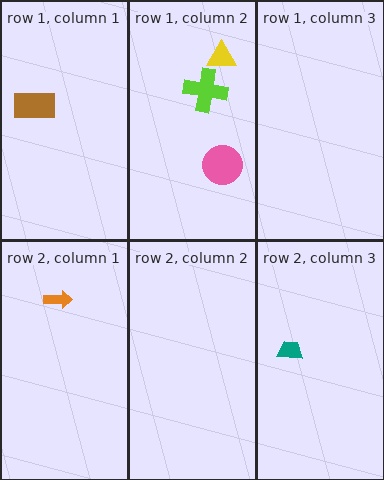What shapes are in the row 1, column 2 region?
The lime cross, the pink circle, the yellow triangle.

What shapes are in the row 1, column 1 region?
The brown rectangle.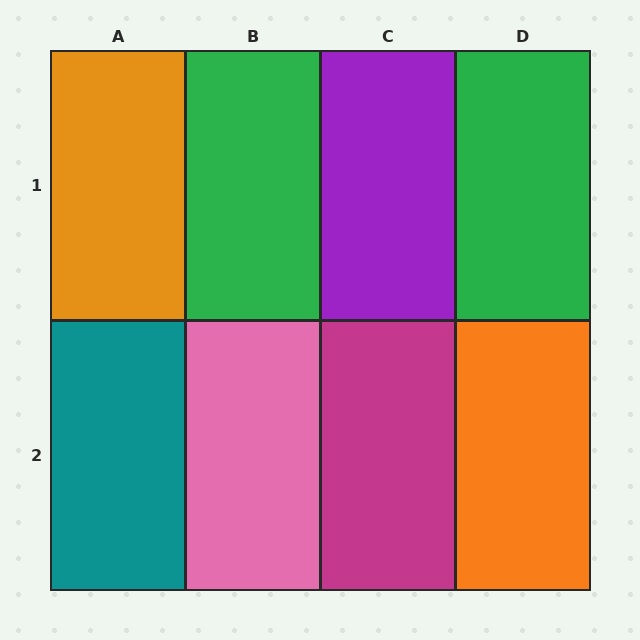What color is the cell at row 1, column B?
Green.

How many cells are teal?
1 cell is teal.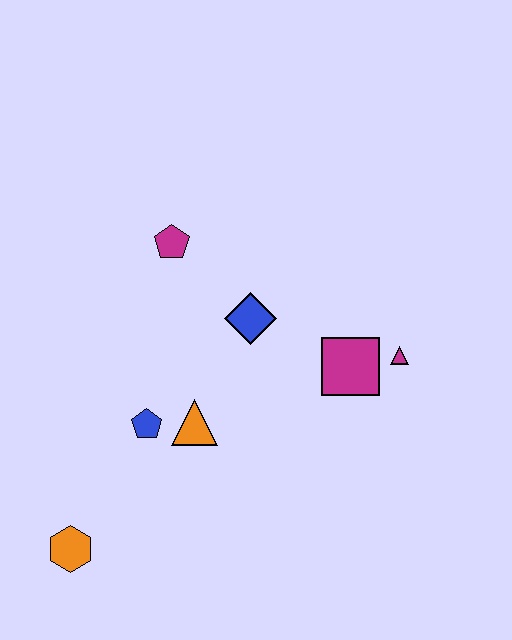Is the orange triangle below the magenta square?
Yes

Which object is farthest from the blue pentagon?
The magenta triangle is farthest from the blue pentagon.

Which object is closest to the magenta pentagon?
The blue diamond is closest to the magenta pentagon.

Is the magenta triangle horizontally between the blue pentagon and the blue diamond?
No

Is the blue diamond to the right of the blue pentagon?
Yes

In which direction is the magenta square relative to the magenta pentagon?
The magenta square is to the right of the magenta pentagon.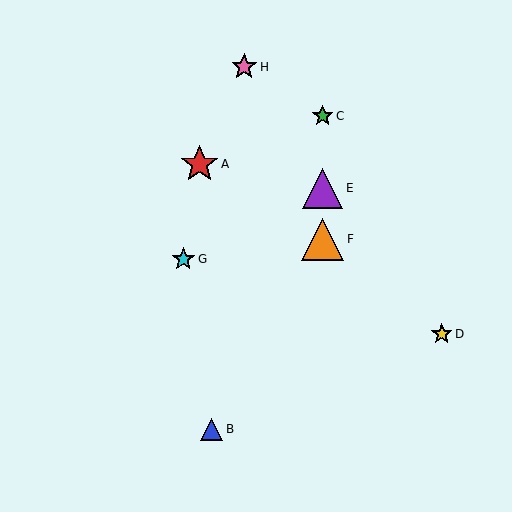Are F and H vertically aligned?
No, F is at x≈323 and H is at x≈244.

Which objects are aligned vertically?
Objects C, E, F are aligned vertically.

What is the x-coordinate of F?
Object F is at x≈323.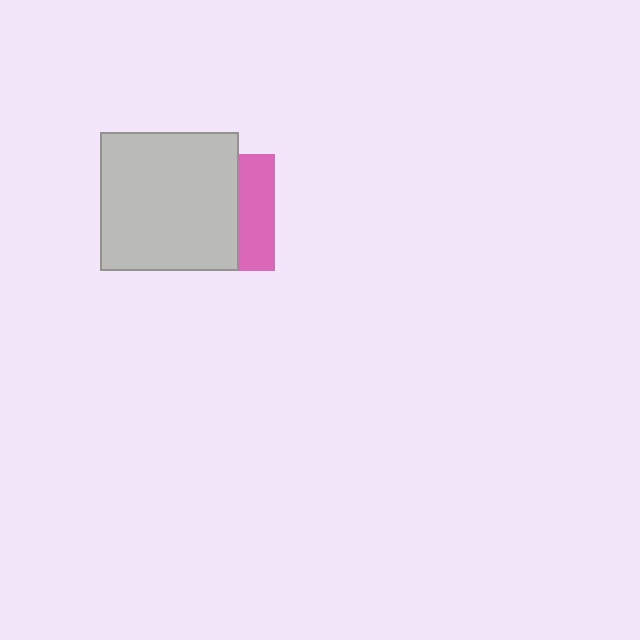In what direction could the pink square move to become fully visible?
The pink square could move right. That would shift it out from behind the light gray square entirely.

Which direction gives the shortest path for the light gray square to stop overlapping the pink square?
Moving left gives the shortest separation.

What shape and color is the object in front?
The object in front is a light gray square.